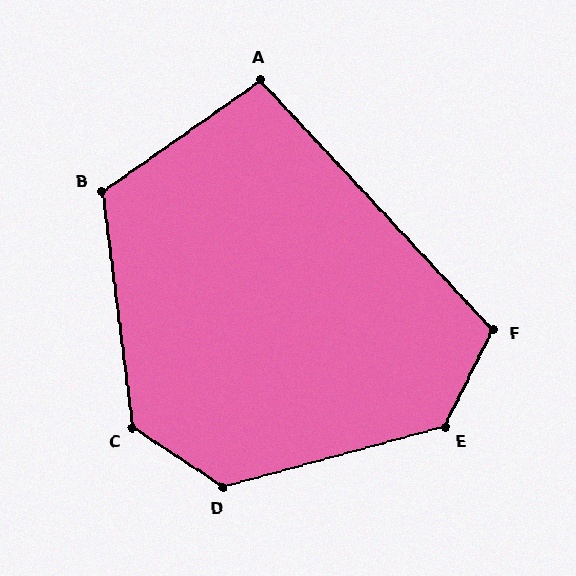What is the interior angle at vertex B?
Approximately 118 degrees (obtuse).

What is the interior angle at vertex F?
Approximately 110 degrees (obtuse).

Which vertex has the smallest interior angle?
A, at approximately 98 degrees.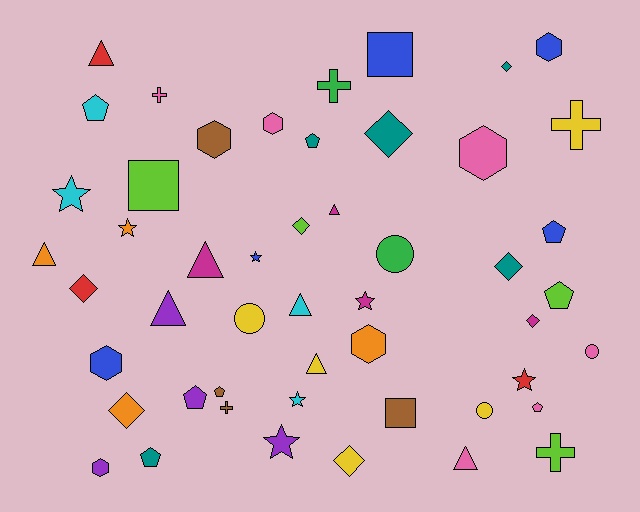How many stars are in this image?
There are 7 stars.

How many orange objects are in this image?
There are 4 orange objects.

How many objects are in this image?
There are 50 objects.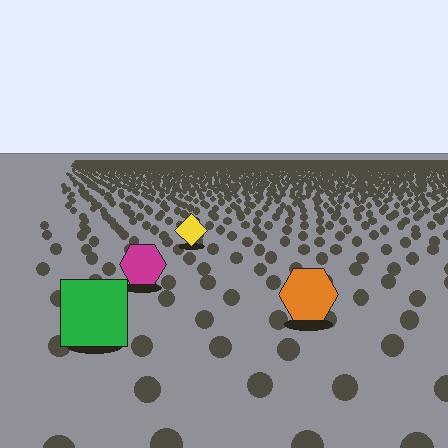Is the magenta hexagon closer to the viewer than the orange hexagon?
No. The orange hexagon is closer — you can tell from the texture gradient: the ground texture is coarser near it.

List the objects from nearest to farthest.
From nearest to farthest: the green square, the orange hexagon, the magenta hexagon, the yellow diamond.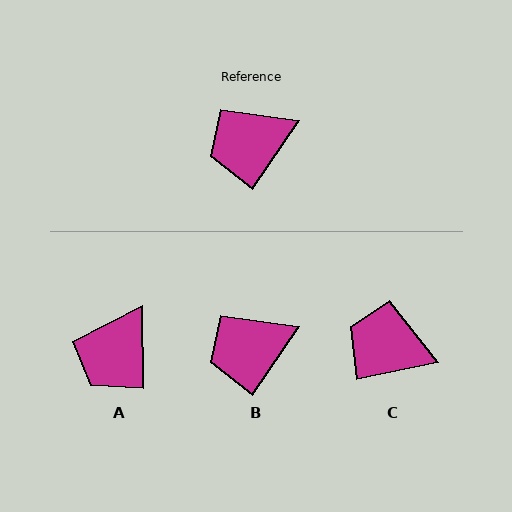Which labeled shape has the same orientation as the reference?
B.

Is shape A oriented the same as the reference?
No, it is off by about 36 degrees.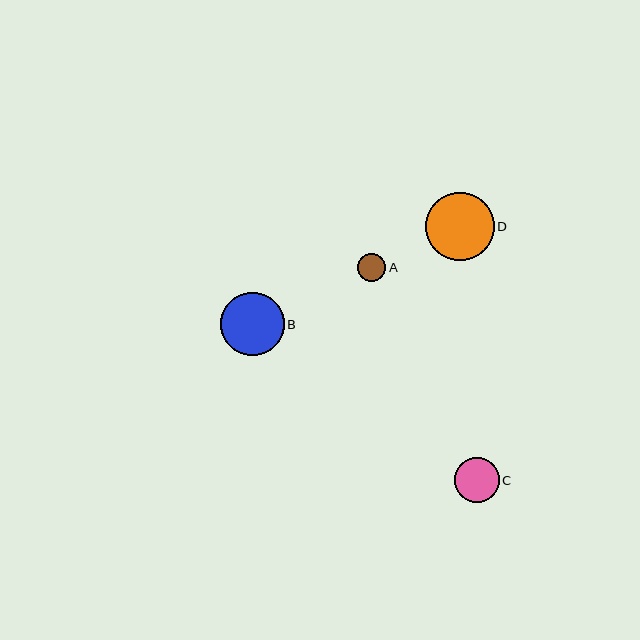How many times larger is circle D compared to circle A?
Circle D is approximately 2.5 times the size of circle A.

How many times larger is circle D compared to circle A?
Circle D is approximately 2.5 times the size of circle A.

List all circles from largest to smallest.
From largest to smallest: D, B, C, A.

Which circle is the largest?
Circle D is the largest with a size of approximately 69 pixels.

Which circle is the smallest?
Circle A is the smallest with a size of approximately 28 pixels.